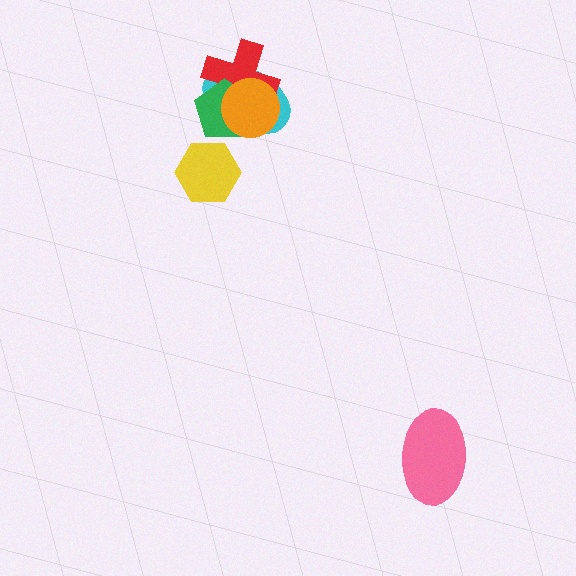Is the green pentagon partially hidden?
Yes, it is partially covered by another shape.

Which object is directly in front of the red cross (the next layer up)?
The green pentagon is directly in front of the red cross.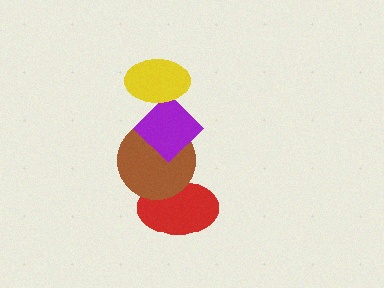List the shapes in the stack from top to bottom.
From top to bottom: the yellow ellipse, the purple diamond, the brown circle, the red ellipse.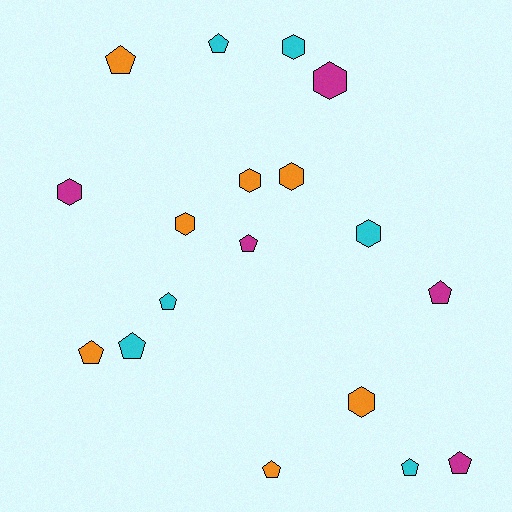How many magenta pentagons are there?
There are 3 magenta pentagons.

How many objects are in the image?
There are 18 objects.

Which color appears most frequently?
Orange, with 7 objects.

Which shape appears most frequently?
Pentagon, with 10 objects.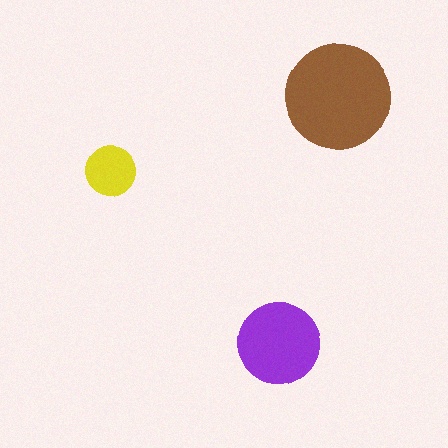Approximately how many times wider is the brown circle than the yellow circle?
About 2 times wider.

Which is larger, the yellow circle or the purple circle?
The purple one.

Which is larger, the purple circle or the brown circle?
The brown one.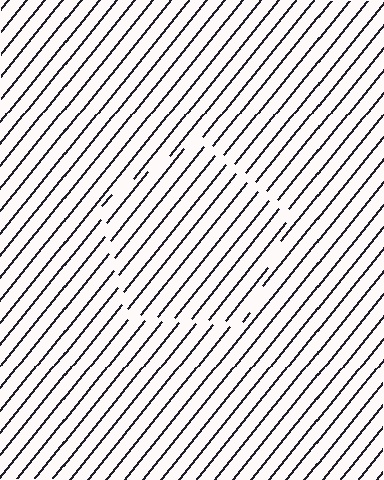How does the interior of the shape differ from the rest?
The interior of the shape contains the same grating, shifted by half a period — the contour is defined by the phase discontinuity where line-ends from the inner and outer gratings abut.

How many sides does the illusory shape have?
5 sides — the line-ends trace a pentagon.